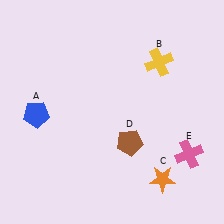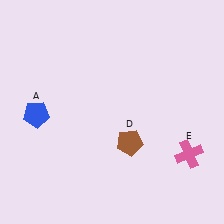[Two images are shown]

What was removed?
The yellow cross (B), the orange star (C) were removed in Image 2.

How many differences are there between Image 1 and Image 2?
There are 2 differences between the two images.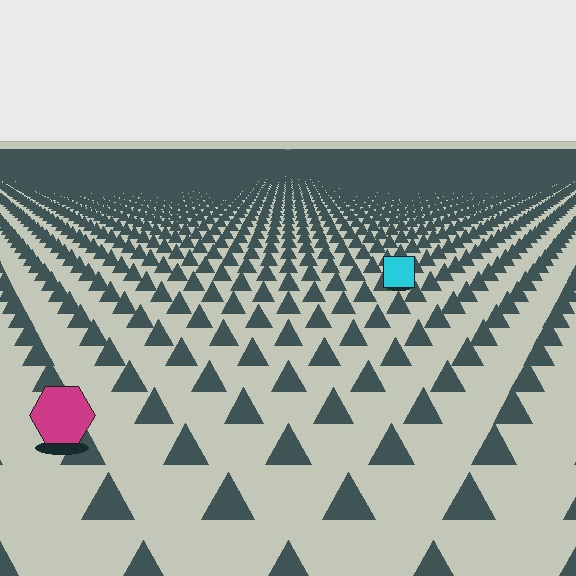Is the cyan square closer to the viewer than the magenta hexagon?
No. The magenta hexagon is closer — you can tell from the texture gradient: the ground texture is coarser near it.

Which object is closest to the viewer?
The magenta hexagon is closest. The texture marks near it are larger and more spread out.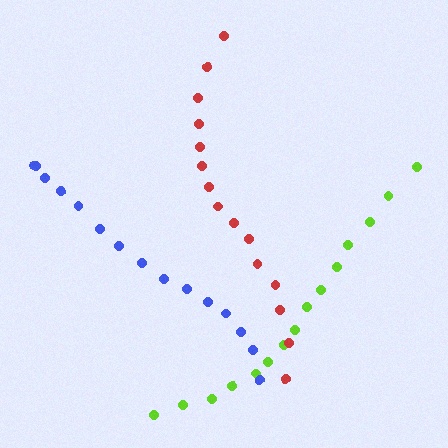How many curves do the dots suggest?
There are 3 distinct paths.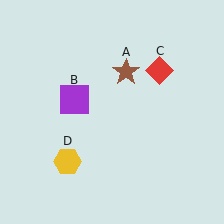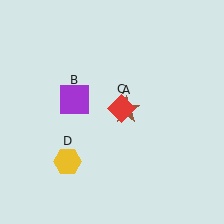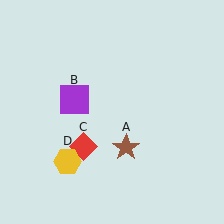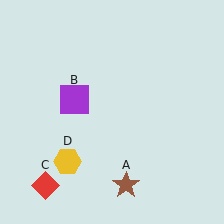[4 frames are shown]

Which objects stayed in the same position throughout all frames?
Purple square (object B) and yellow hexagon (object D) remained stationary.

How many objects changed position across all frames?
2 objects changed position: brown star (object A), red diamond (object C).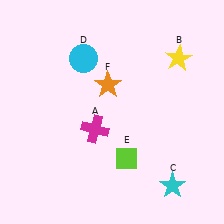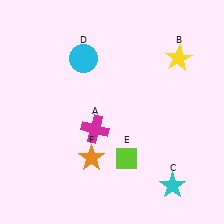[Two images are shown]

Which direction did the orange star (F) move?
The orange star (F) moved down.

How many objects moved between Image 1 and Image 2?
1 object moved between the two images.